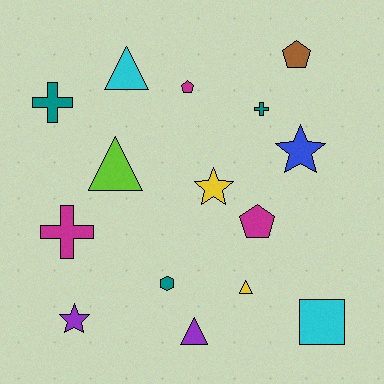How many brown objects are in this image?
There is 1 brown object.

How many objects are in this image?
There are 15 objects.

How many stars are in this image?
There are 3 stars.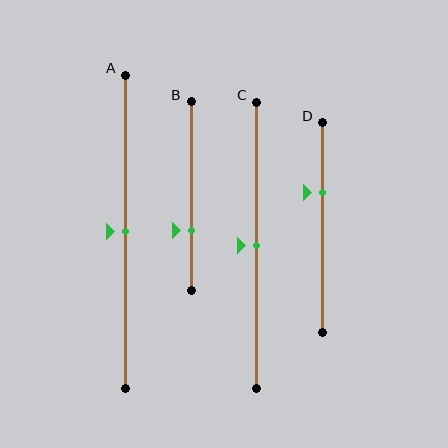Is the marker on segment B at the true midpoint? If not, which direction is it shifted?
No, the marker on segment B is shifted downward by about 18% of the segment length.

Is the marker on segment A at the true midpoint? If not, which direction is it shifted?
Yes, the marker on segment A is at the true midpoint.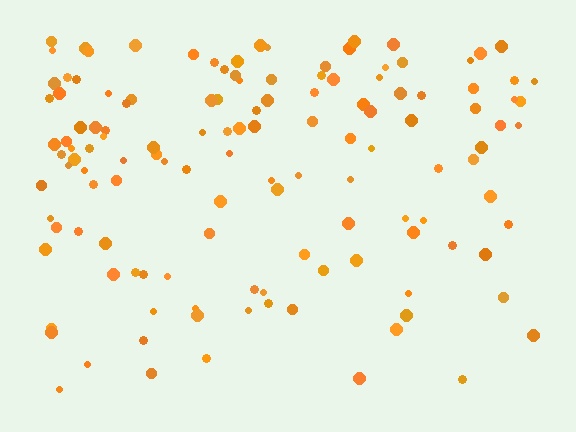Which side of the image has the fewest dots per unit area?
The bottom.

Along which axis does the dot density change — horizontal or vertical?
Vertical.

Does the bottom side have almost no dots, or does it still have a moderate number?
Still a moderate number, just noticeably fewer than the top.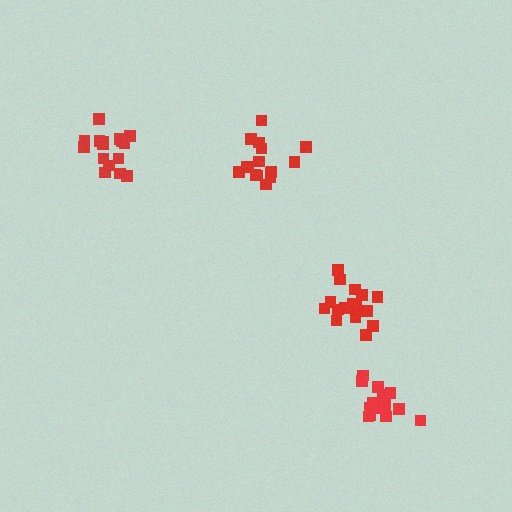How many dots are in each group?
Group 1: 17 dots, Group 2: 16 dots, Group 3: 16 dots, Group 4: 16 dots (65 total).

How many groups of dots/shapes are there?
There are 4 groups.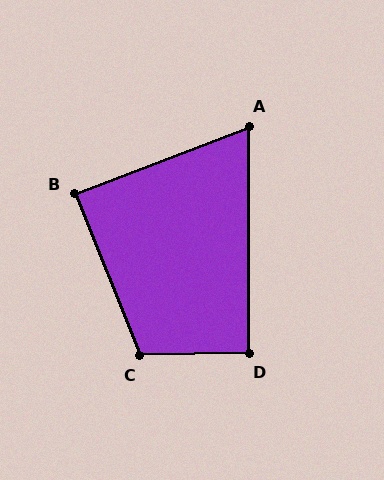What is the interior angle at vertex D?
Approximately 91 degrees (approximately right).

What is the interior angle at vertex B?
Approximately 89 degrees (approximately right).